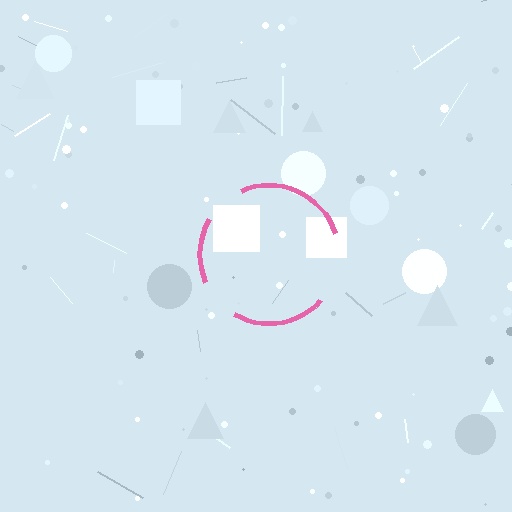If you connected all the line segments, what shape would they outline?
They would outline a circle.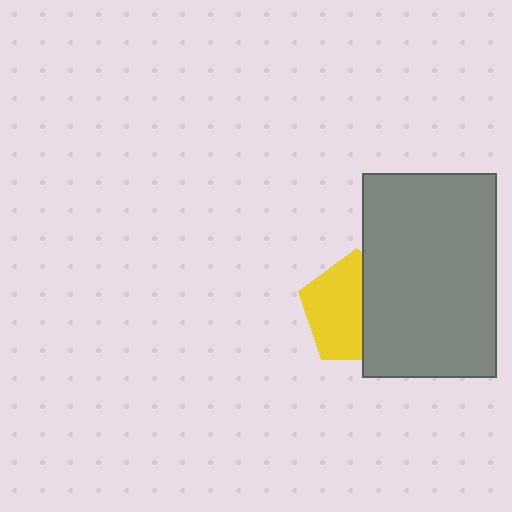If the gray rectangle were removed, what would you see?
You would see the complete yellow pentagon.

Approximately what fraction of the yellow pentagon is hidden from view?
Roughly 44% of the yellow pentagon is hidden behind the gray rectangle.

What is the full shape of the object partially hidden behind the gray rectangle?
The partially hidden object is a yellow pentagon.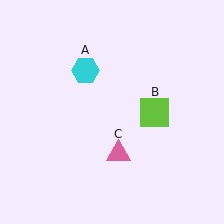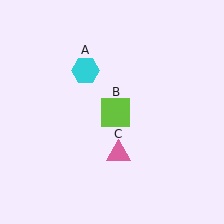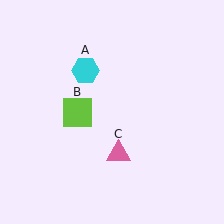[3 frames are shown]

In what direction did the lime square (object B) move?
The lime square (object B) moved left.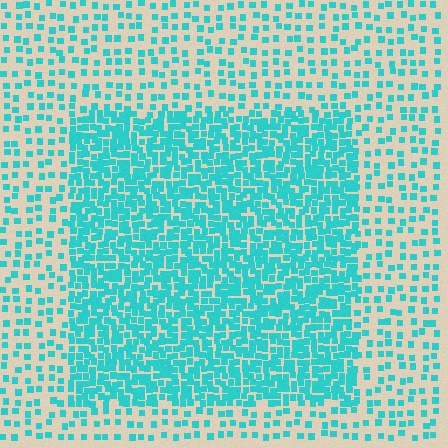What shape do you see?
I see a rectangle.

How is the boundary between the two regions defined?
The boundary is defined by a change in element density (approximately 2.7x ratio). All elements are the same color, size, and shape.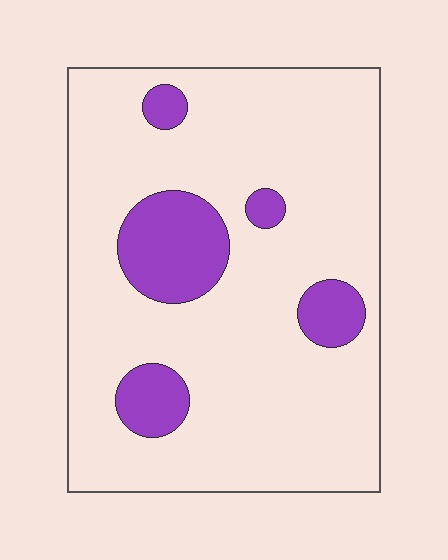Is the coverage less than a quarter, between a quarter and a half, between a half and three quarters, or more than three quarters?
Less than a quarter.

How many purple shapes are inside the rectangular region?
5.